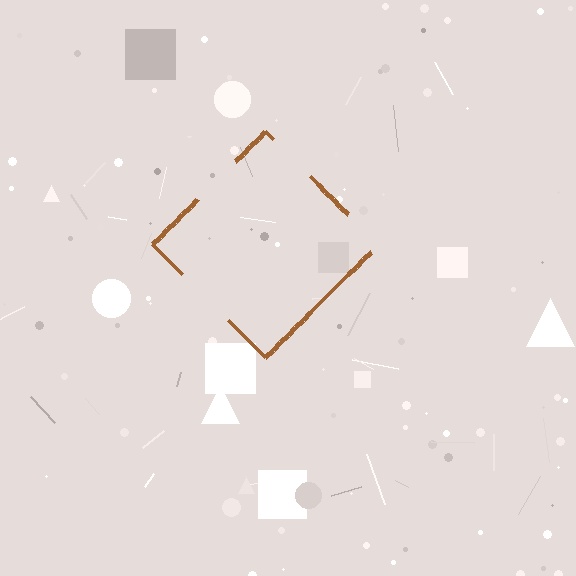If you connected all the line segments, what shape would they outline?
They would outline a diamond.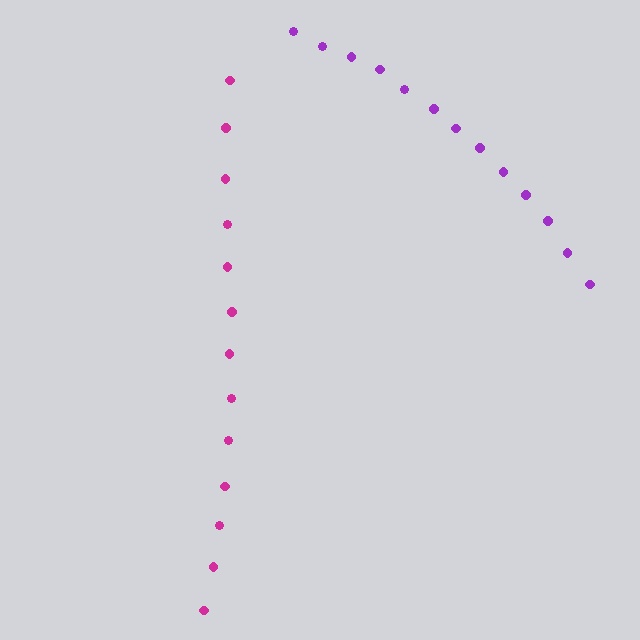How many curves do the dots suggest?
There are 2 distinct paths.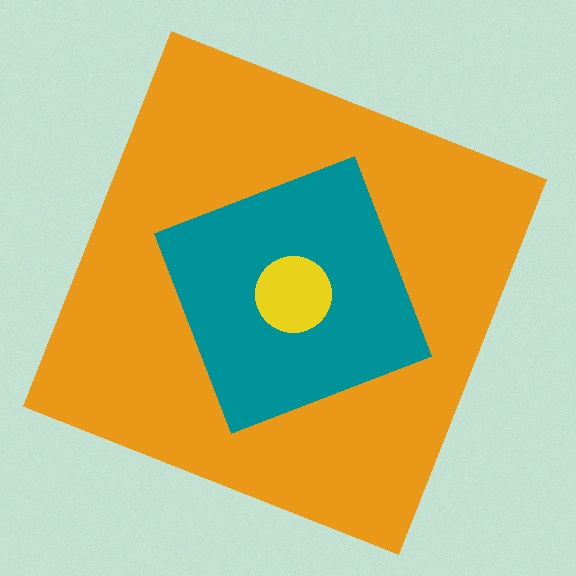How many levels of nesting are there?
3.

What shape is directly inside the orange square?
The teal diamond.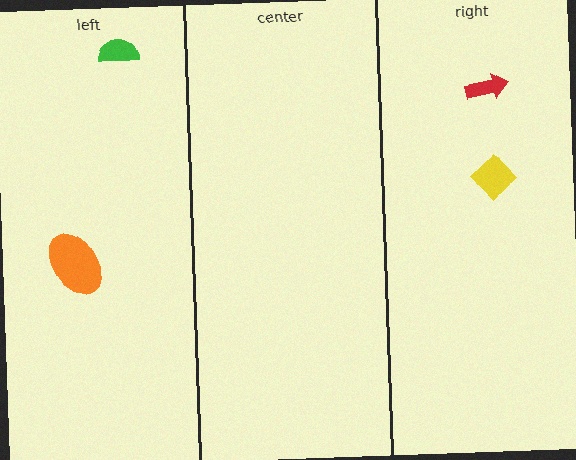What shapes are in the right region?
The yellow diamond, the red arrow.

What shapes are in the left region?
The orange ellipse, the green semicircle.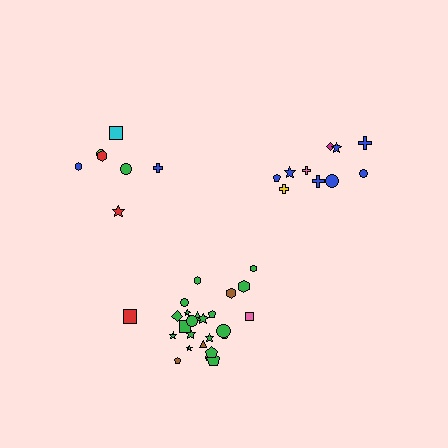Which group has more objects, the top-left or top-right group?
The top-right group.